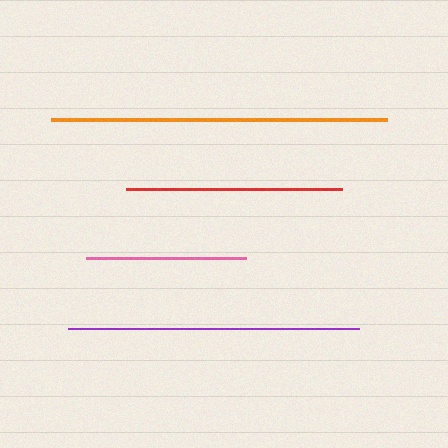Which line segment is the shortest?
The pink line is the shortest at approximately 161 pixels.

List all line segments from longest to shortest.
From longest to shortest: orange, purple, red, pink.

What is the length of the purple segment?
The purple segment is approximately 291 pixels long.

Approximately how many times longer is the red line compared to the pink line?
The red line is approximately 1.3 times the length of the pink line.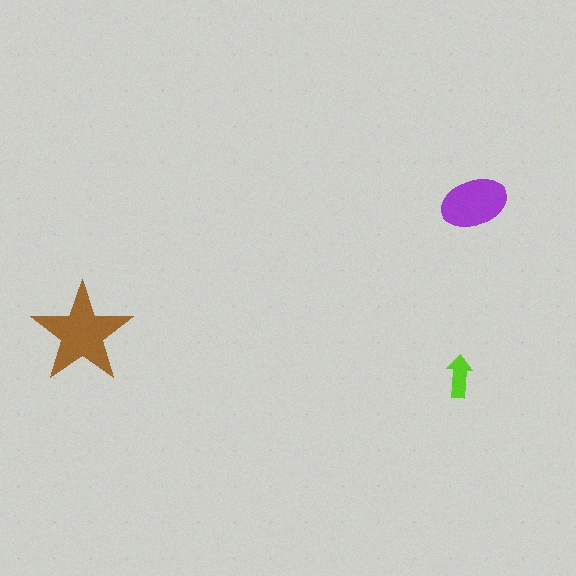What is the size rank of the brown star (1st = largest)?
1st.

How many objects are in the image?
There are 3 objects in the image.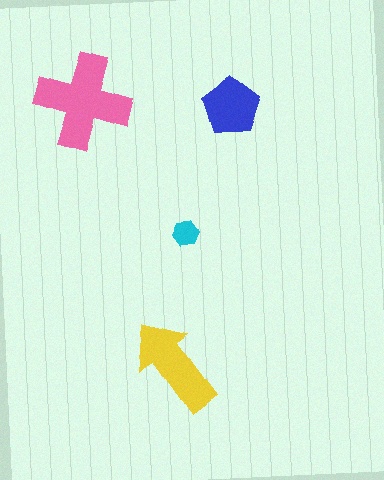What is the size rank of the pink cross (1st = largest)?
1st.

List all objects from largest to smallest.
The pink cross, the yellow arrow, the blue pentagon, the cyan hexagon.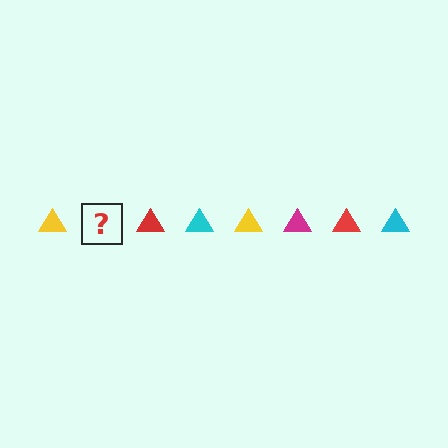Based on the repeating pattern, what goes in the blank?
The blank should be a magenta triangle.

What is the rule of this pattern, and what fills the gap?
The rule is that the pattern cycles through yellow, magenta, red, cyan triangles. The gap should be filled with a magenta triangle.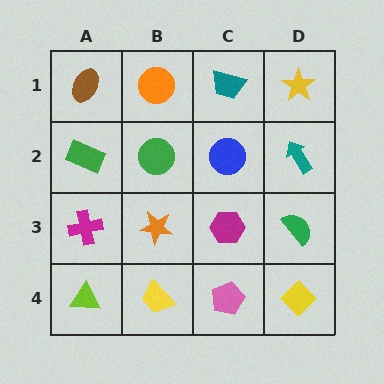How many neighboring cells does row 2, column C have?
4.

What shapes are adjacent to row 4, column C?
A magenta hexagon (row 3, column C), a yellow trapezoid (row 4, column B), a yellow diamond (row 4, column D).